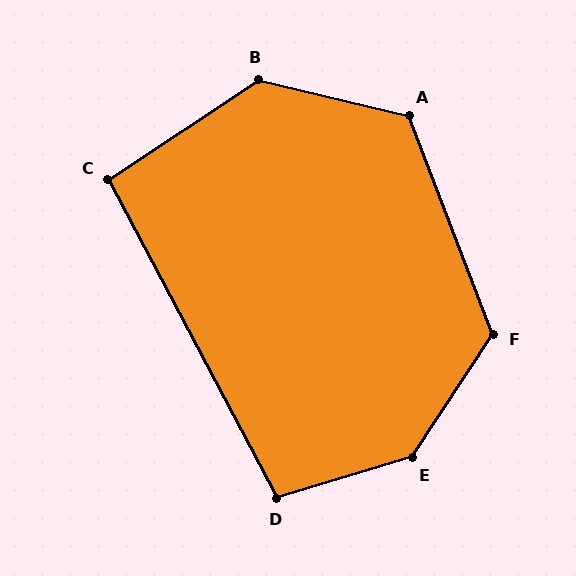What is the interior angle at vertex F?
Approximately 126 degrees (obtuse).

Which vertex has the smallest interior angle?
C, at approximately 96 degrees.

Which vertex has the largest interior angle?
E, at approximately 140 degrees.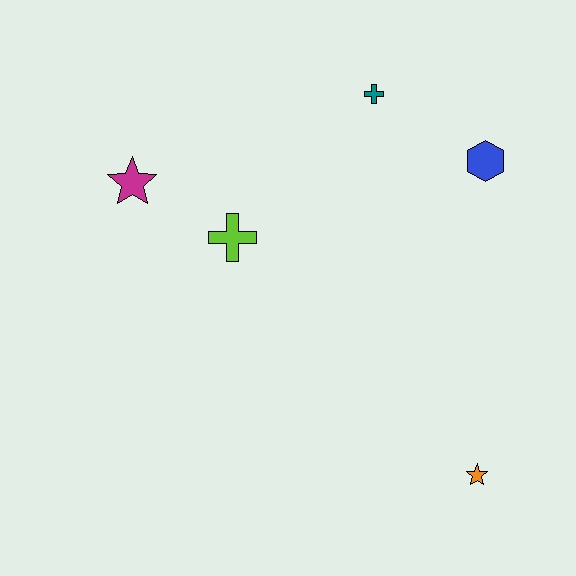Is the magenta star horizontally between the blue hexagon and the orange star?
No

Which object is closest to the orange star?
The blue hexagon is closest to the orange star.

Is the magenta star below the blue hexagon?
Yes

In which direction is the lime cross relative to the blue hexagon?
The lime cross is to the left of the blue hexagon.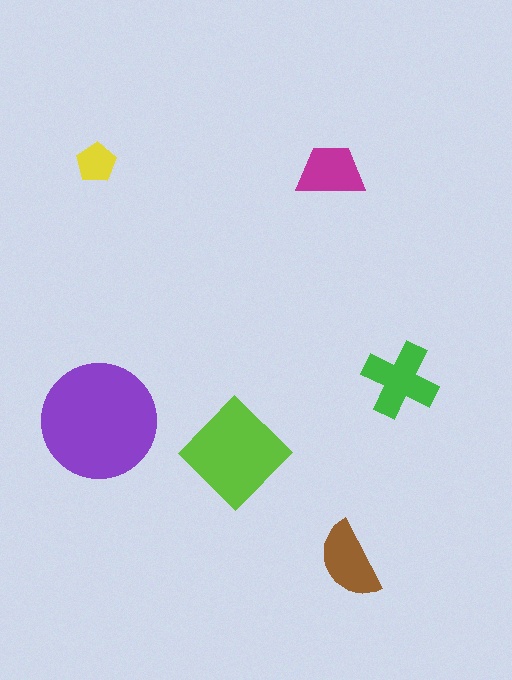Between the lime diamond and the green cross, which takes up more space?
The lime diamond.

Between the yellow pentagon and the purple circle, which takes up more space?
The purple circle.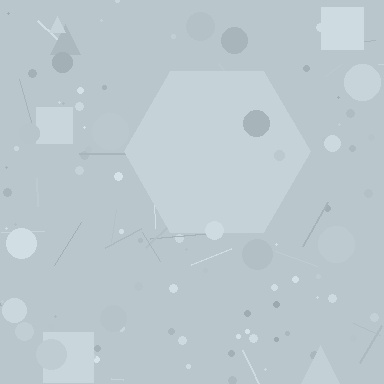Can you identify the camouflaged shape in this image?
The camouflaged shape is a hexagon.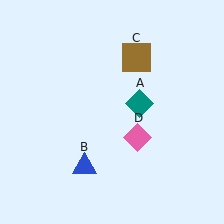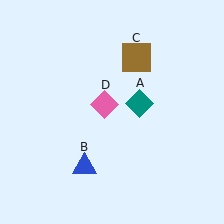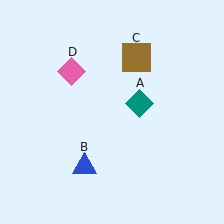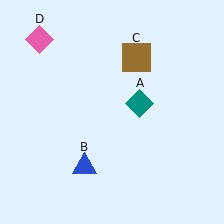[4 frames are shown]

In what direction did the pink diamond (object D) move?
The pink diamond (object D) moved up and to the left.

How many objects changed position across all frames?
1 object changed position: pink diamond (object D).